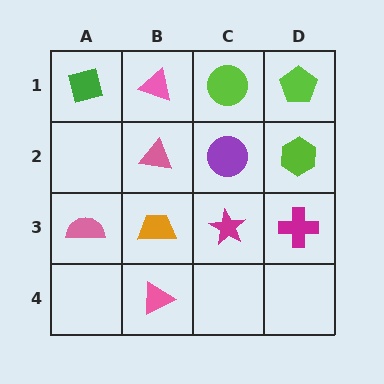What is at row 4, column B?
A pink triangle.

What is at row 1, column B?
A pink triangle.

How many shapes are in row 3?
4 shapes.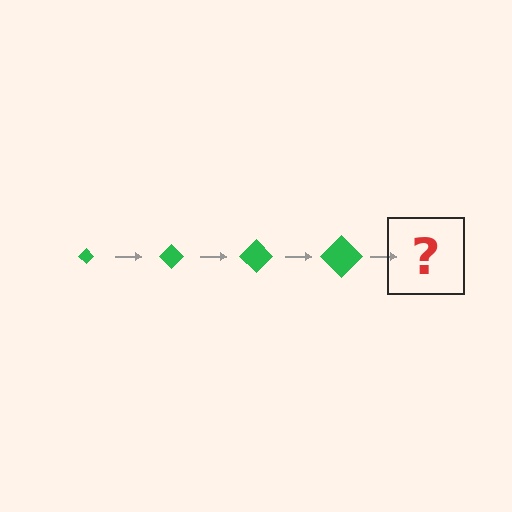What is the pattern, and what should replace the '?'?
The pattern is that the diamond gets progressively larger each step. The '?' should be a green diamond, larger than the previous one.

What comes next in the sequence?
The next element should be a green diamond, larger than the previous one.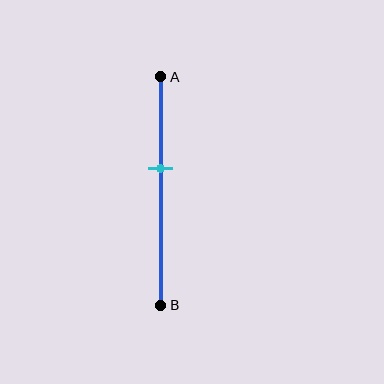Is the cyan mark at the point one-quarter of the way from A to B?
No, the mark is at about 40% from A, not at the 25% one-quarter point.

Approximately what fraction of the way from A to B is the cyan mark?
The cyan mark is approximately 40% of the way from A to B.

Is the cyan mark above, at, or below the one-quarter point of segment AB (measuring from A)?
The cyan mark is below the one-quarter point of segment AB.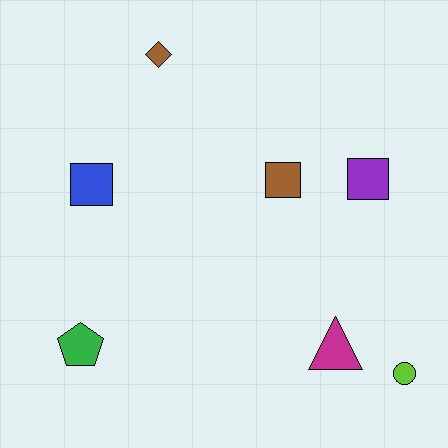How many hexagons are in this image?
There are no hexagons.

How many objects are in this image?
There are 7 objects.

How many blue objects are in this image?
There is 1 blue object.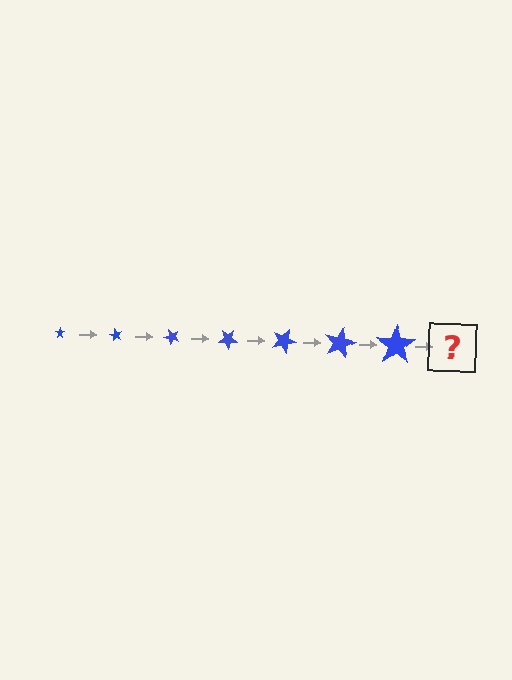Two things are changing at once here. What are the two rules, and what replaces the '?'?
The two rules are that the star grows larger each step and it rotates 60 degrees each step. The '?' should be a star, larger than the previous one and rotated 420 degrees from the start.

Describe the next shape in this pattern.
It should be a star, larger than the previous one and rotated 420 degrees from the start.